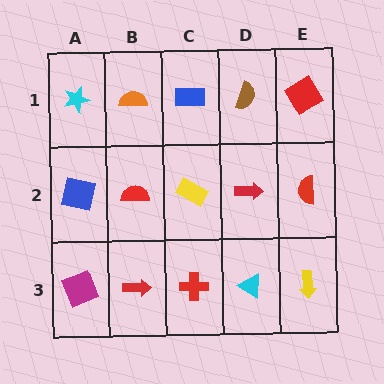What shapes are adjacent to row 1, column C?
A yellow rectangle (row 2, column C), an orange semicircle (row 1, column B), a brown semicircle (row 1, column D).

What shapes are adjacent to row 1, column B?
A red semicircle (row 2, column B), a cyan star (row 1, column A), a blue rectangle (row 1, column C).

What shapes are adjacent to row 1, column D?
A red arrow (row 2, column D), a blue rectangle (row 1, column C), a red diamond (row 1, column E).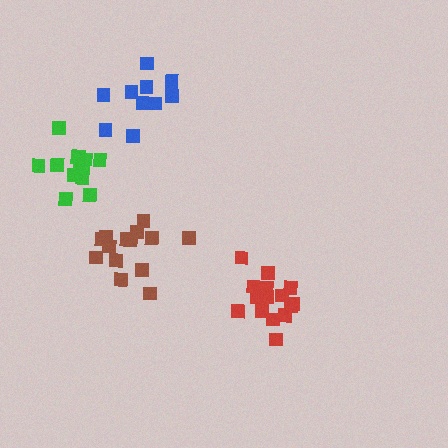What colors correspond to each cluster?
The clusters are colored: red, blue, brown, green.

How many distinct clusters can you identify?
There are 4 distinct clusters.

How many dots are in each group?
Group 1: 15 dots, Group 2: 11 dots, Group 3: 14 dots, Group 4: 13 dots (53 total).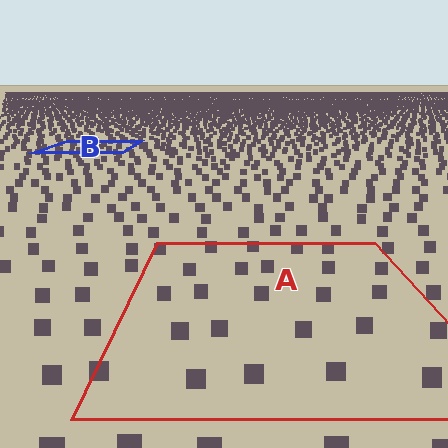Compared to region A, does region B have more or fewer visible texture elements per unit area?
Region B has more texture elements per unit area — they are packed more densely because it is farther away.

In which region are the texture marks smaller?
The texture marks are smaller in region B, because it is farther away.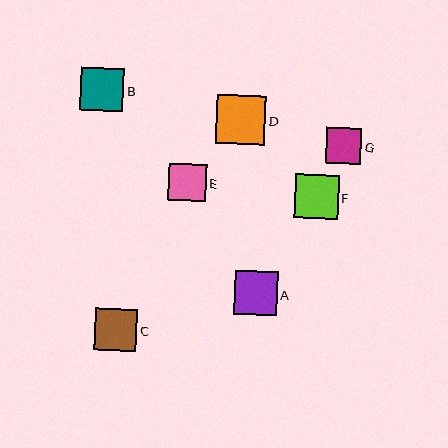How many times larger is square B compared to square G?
Square B is approximately 1.2 times the size of square G.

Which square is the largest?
Square D is the largest with a size of approximately 49 pixels.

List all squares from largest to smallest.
From largest to smallest: D, F, B, A, C, E, G.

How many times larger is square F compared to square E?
Square F is approximately 1.2 times the size of square E.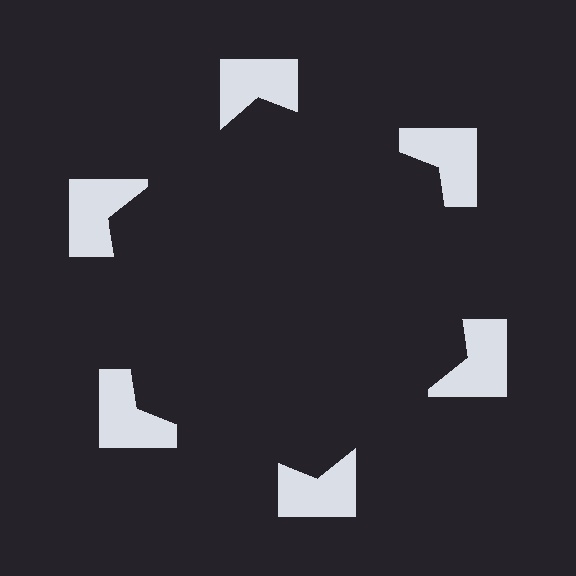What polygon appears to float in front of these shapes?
An illusory hexagon — its edges are inferred from the aligned wedge cuts in the notched squares, not physically drawn.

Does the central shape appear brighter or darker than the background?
It typically appears slightly darker than the background, even though no actual brightness change is drawn.